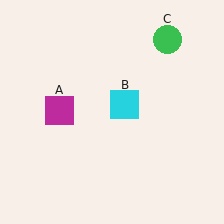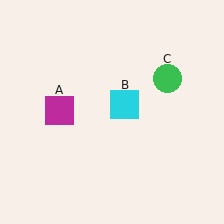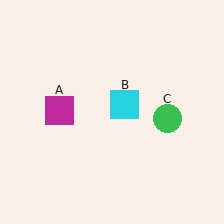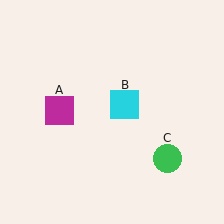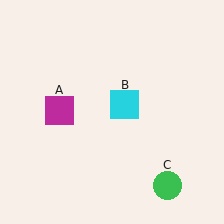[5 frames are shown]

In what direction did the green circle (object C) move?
The green circle (object C) moved down.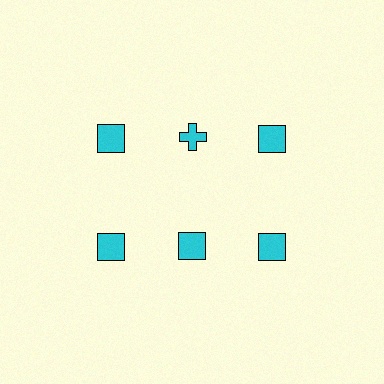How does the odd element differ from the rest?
It has a different shape: cross instead of square.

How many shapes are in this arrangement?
There are 6 shapes arranged in a grid pattern.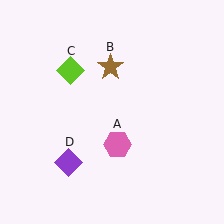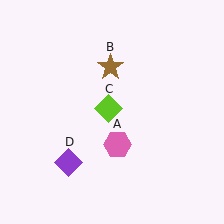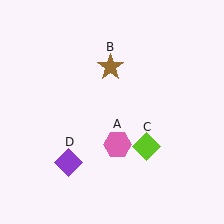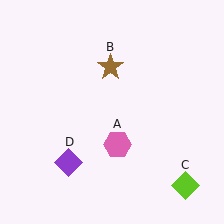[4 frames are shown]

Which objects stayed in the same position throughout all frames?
Pink hexagon (object A) and brown star (object B) and purple diamond (object D) remained stationary.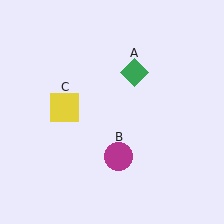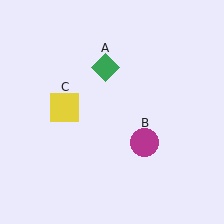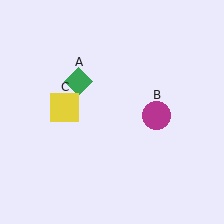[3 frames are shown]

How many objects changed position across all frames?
2 objects changed position: green diamond (object A), magenta circle (object B).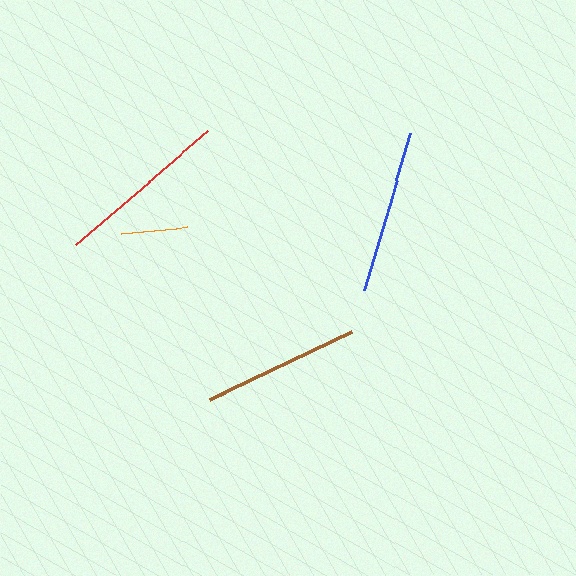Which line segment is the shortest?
The orange line is the shortest at approximately 66 pixels.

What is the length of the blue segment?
The blue segment is approximately 164 pixels long.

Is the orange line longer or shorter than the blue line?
The blue line is longer than the orange line.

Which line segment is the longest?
The red line is the longest at approximately 175 pixels.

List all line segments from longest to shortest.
From longest to shortest: red, blue, brown, orange.